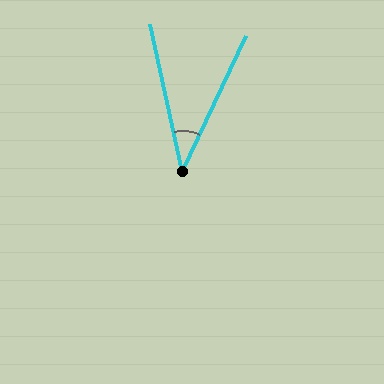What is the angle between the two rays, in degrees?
Approximately 37 degrees.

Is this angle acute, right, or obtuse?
It is acute.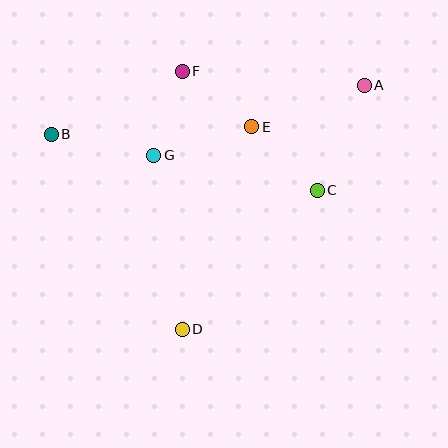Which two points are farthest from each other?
Points A and B are farthest from each other.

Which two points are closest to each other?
Points F and G are closest to each other.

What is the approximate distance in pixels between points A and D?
The distance between A and D is approximately 304 pixels.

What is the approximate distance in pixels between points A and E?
The distance between A and E is approximately 120 pixels.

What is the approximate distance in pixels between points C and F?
The distance between C and F is approximately 180 pixels.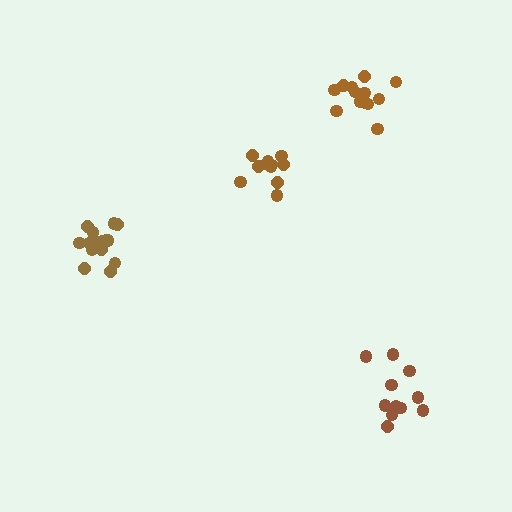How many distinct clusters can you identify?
There are 4 distinct clusters.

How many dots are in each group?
Group 1: 13 dots, Group 2: 11 dots, Group 3: 15 dots, Group 4: 11 dots (50 total).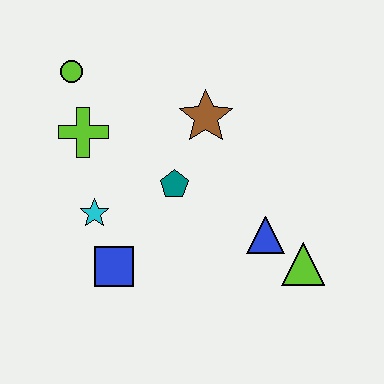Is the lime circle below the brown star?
No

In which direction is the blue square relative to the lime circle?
The blue square is below the lime circle.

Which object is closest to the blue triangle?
The lime triangle is closest to the blue triangle.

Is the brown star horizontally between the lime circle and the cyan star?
No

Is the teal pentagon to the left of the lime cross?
No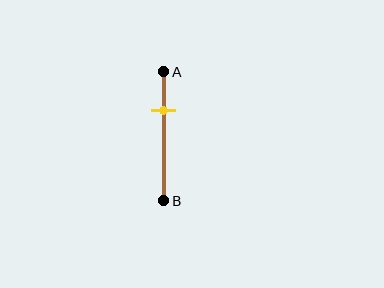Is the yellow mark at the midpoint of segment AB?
No, the mark is at about 30% from A, not at the 50% midpoint.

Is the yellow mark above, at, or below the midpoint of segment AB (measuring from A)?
The yellow mark is above the midpoint of segment AB.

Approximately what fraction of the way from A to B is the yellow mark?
The yellow mark is approximately 30% of the way from A to B.